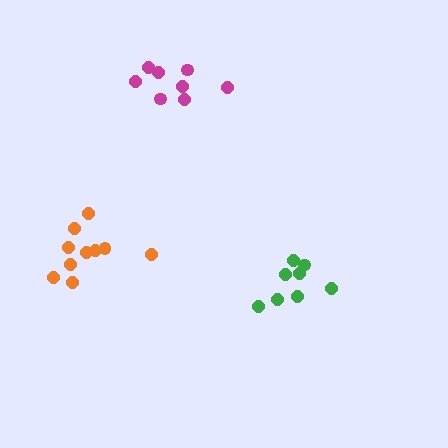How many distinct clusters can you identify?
There are 3 distinct clusters.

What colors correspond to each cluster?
The clusters are colored: magenta, green, orange.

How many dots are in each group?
Group 1: 8 dots, Group 2: 8 dots, Group 3: 10 dots (26 total).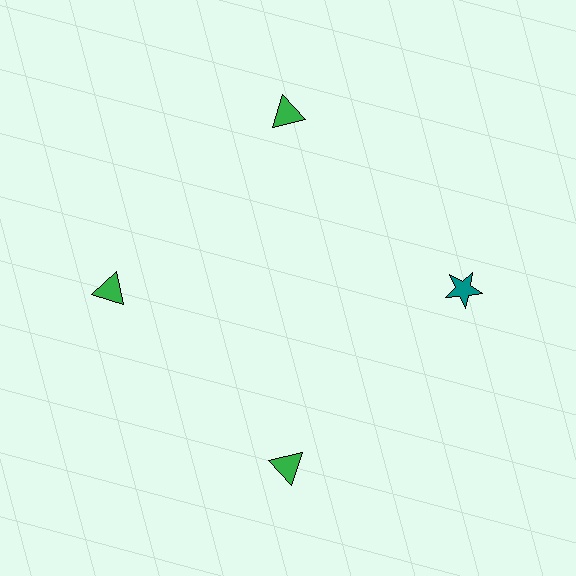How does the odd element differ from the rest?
It differs in both color (teal instead of green) and shape (star instead of triangle).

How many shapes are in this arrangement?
There are 4 shapes arranged in a ring pattern.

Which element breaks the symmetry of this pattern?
The teal star at roughly the 3 o'clock position breaks the symmetry. All other shapes are green triangles.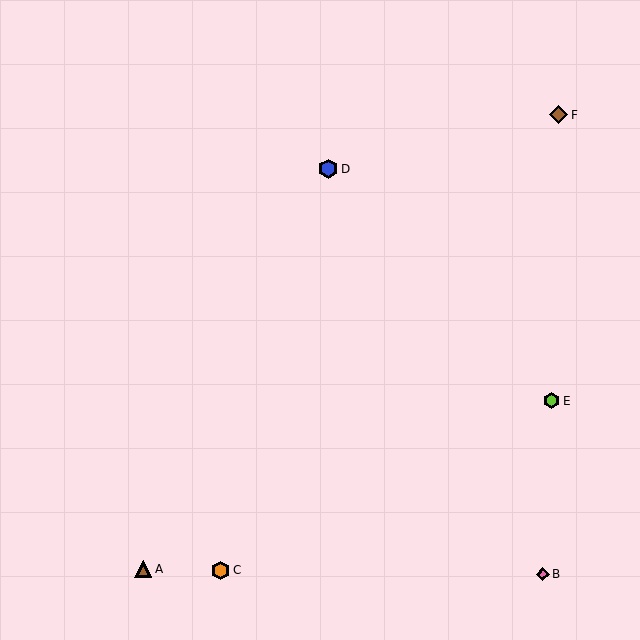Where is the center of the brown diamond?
The center of the brown diamond is at (559, 115).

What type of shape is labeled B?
Shape B is a pink diamond.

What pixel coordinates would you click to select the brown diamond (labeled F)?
Click at (559, 115) to select the brown diamond F.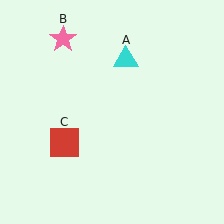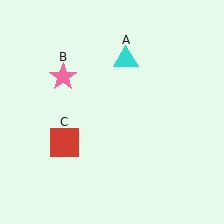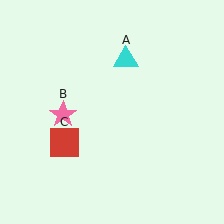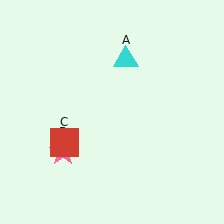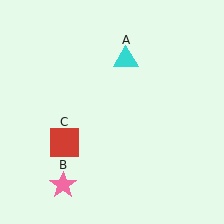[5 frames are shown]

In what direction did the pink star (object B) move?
The pink star (object B) moved down.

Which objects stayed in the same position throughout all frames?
Cyan triangle (object A) and red square (object C) remained stationary.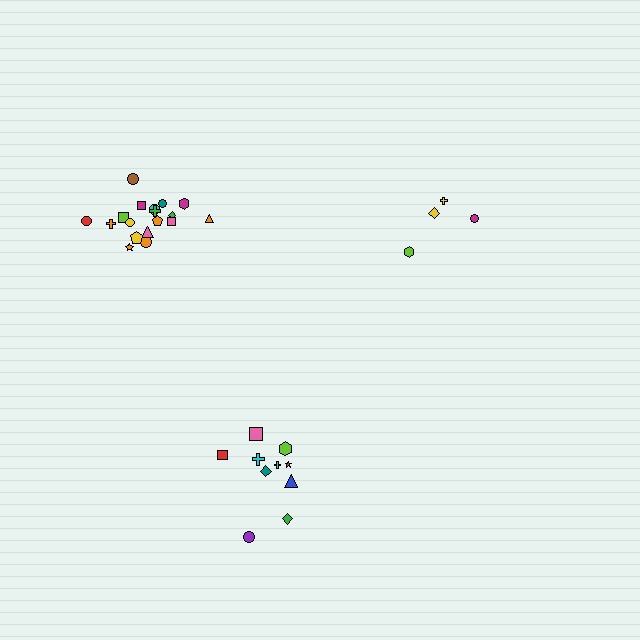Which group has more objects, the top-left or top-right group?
The top-left group.